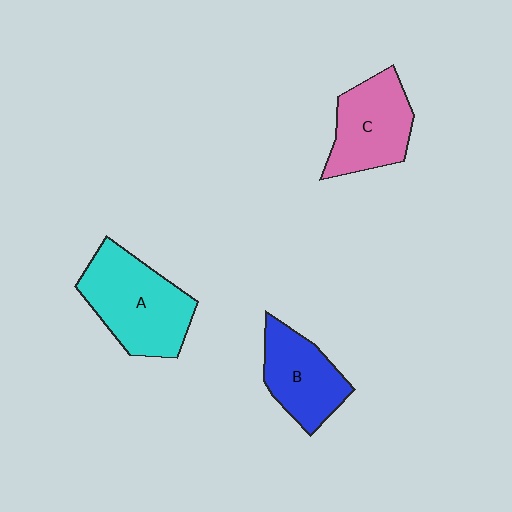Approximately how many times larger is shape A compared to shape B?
Approximately 1.4 times.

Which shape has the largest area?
Shape A (cyan).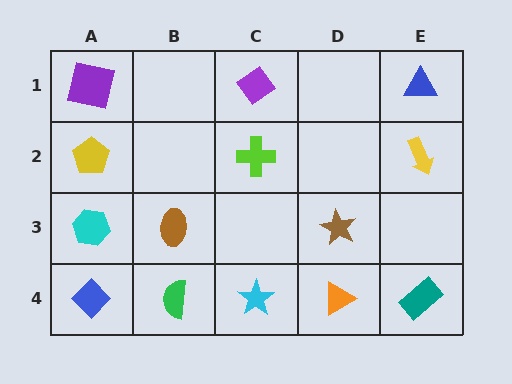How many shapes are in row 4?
5 shapes.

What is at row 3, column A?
A cyan hexagon.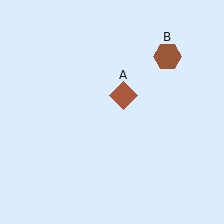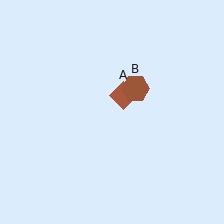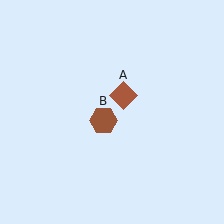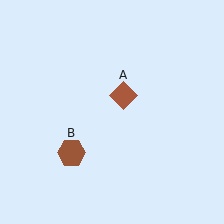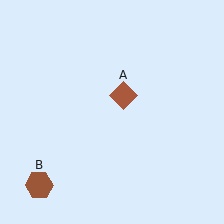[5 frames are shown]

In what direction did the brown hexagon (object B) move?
The brown hexagon (object B) moved down and to the left.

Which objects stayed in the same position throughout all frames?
Brown diamond (object A) remained stationary.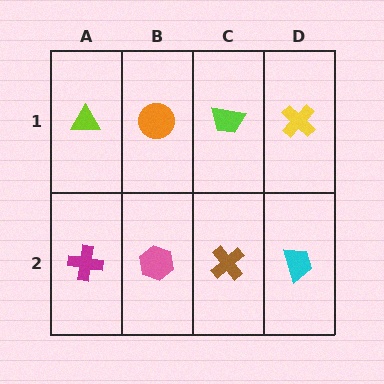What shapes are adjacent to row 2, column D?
A yellow cross (row 1, column D), a brown cross (row 2, column C).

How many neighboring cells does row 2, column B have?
3.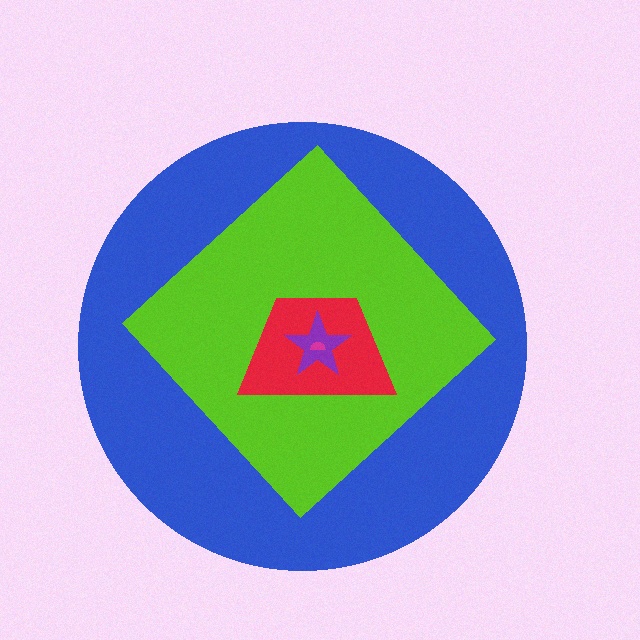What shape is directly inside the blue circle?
The lime diamond.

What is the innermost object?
The magenta semicircle.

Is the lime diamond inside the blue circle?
Yes.